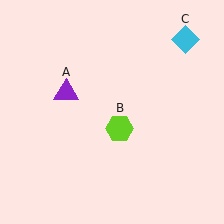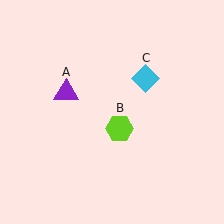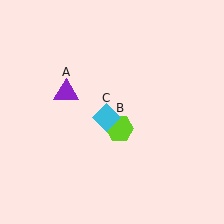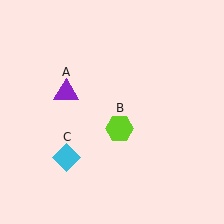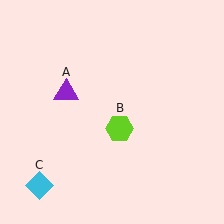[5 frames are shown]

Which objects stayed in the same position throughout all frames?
Purple triangle (object A) and lime hexagon (object B) remained stationary.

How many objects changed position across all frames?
1 object changed position: cyan diamond (object C).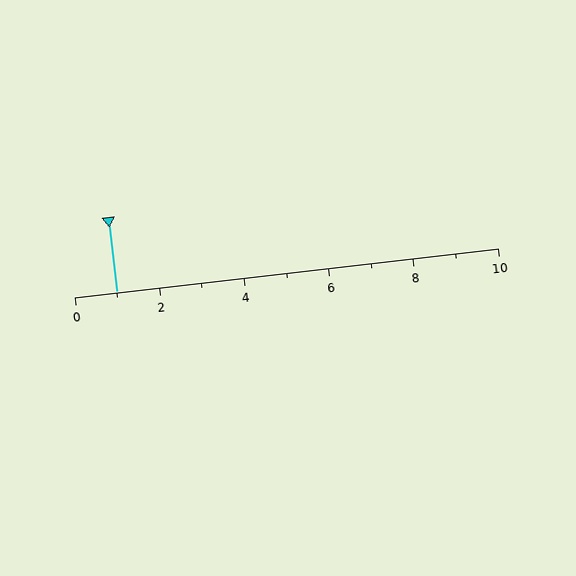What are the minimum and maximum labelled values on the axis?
The axis runs from 0 to 10.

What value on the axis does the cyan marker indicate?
The marker indicates approximately 1.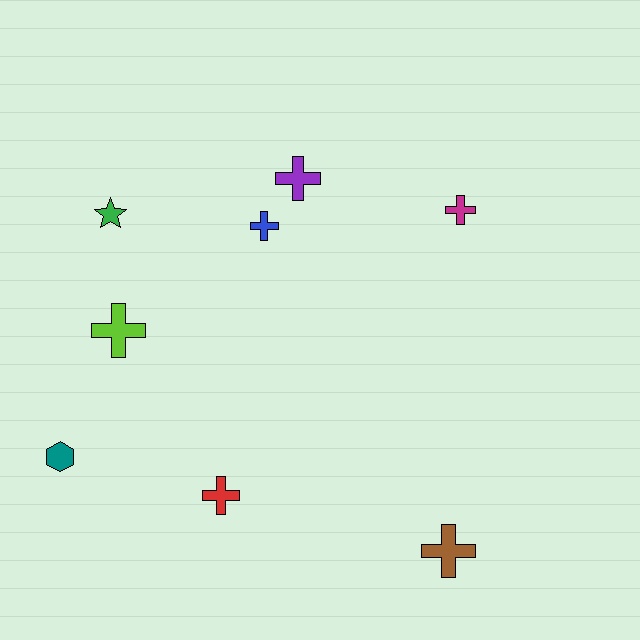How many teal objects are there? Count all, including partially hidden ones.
There is 1 teal object.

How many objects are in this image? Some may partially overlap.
There are 8 objects.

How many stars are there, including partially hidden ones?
There is 1 star.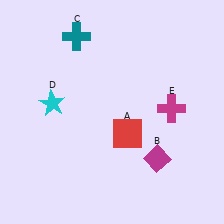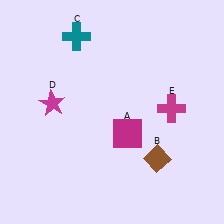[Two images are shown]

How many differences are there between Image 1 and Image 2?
There are 3 differences between the two images.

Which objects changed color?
A changed from red to magenta. B changed from magenta to brown. D changed from cyan to magenta.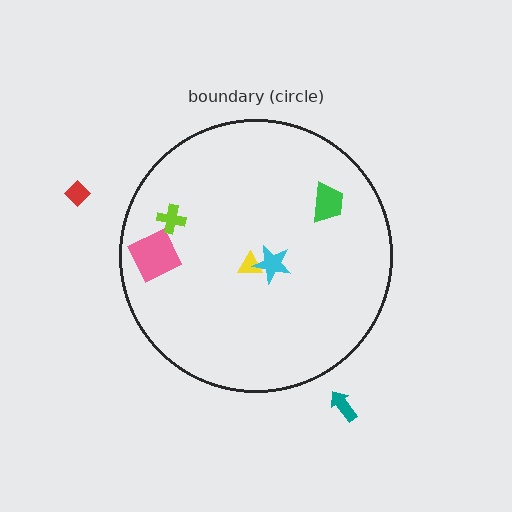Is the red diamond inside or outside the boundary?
Outside.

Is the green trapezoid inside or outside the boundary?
Inside.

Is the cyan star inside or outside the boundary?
Inside.